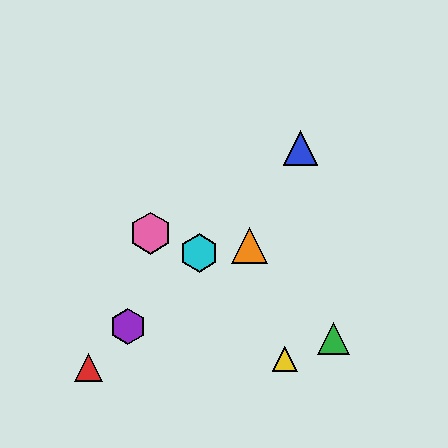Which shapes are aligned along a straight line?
The red triangle, the blue triangle, the purple hexagon, the cyan hexagon are aligned along a straight line.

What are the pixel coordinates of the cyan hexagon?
The cyan hexagon is at (199, 253).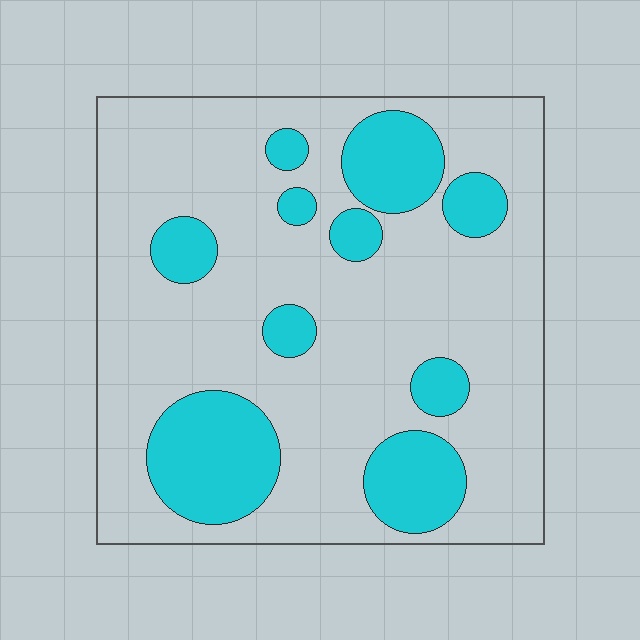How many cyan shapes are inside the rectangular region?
10.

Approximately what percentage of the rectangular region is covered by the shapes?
Approximately 25%.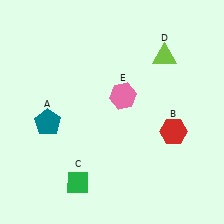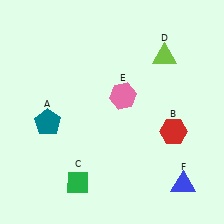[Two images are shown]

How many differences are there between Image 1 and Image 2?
There is 1 difference between the two images.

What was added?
A blue triangle (F) was added in Image 2.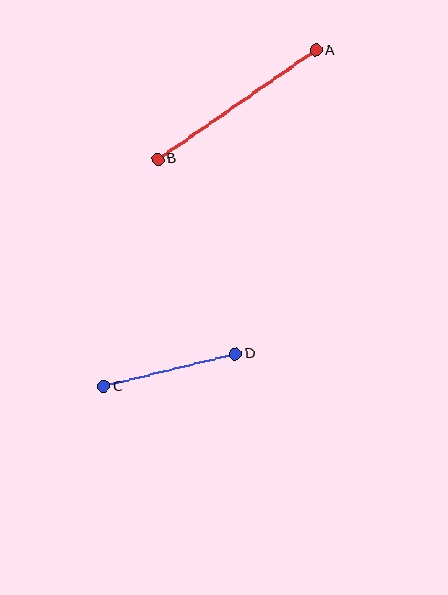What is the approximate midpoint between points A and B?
The midpoint is at approximately (237, 105) pixels.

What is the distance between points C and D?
The distance is approximately 135 pixels.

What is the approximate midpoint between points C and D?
The midpoint is at approximately (170, 370) pixels.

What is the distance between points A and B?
The distance is approximately 192 pixels.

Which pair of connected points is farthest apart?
Points A and B are farthest apart.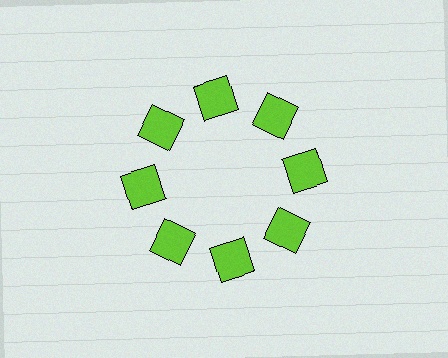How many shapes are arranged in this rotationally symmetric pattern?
There are 8 shapes, arranged in 8 groups of 1.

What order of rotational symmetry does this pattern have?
This pattern has 8-fold rotational symmetry.